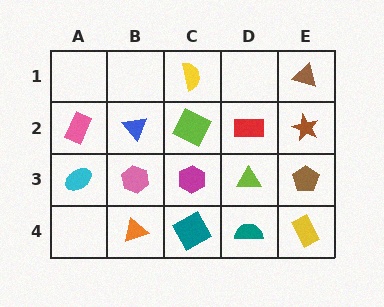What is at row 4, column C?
A teal diamond.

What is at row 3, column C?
A magenta hexagon.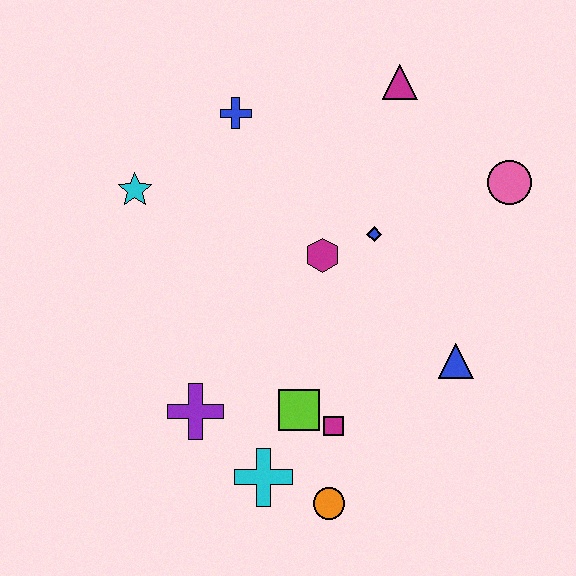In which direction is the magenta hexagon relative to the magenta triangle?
The magenta hexagon is below the magenta triangle.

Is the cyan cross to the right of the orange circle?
No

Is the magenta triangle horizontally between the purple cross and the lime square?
No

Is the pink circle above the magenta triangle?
No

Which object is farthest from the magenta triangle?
The orange circle is farthest from the magenta triangle.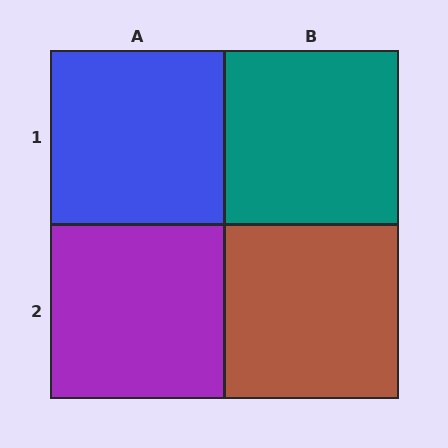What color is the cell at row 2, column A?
Purple.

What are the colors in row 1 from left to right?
Blue, teal.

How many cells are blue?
1 cell is blue.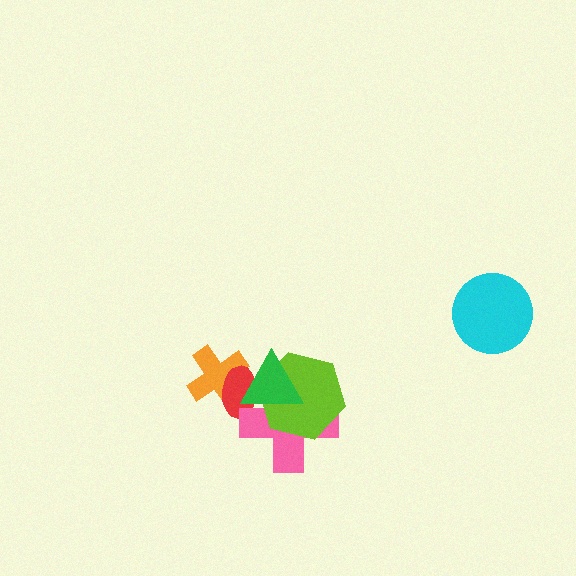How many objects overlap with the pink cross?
3 objects overlap with the pink cross.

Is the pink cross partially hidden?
Yes, it is partially covered by another shape.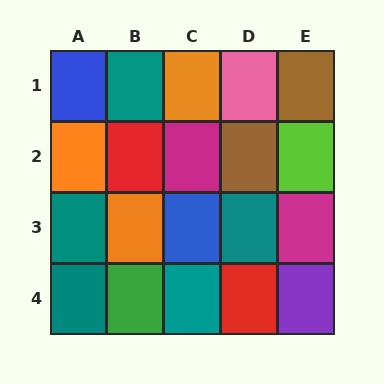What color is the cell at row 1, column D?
Pink.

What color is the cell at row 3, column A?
Teal.